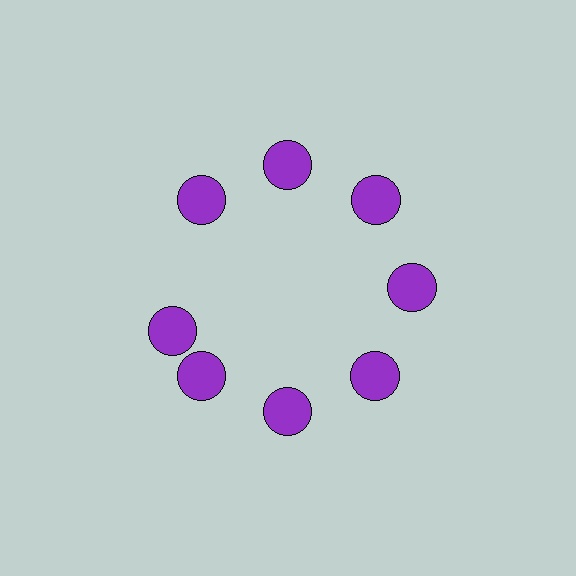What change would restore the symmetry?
The symmetry would be restored by rotating it back into even spacing with its neighbors so that all 8 circles sit at equal angles and equal distance from the center.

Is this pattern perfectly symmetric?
No. The 8 purple circles are arranged in a ring, but one element near the 9 o'clock position is rotated out of alignment along the ring, breaking the 8-fold rotational symmetry.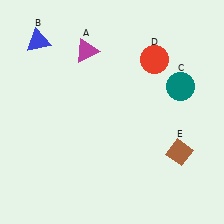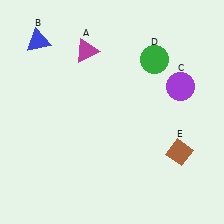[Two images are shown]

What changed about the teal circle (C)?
In Image 1, C is teal. In Image 2, it changed to purple.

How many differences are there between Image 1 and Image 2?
There are 2 differences between the two images.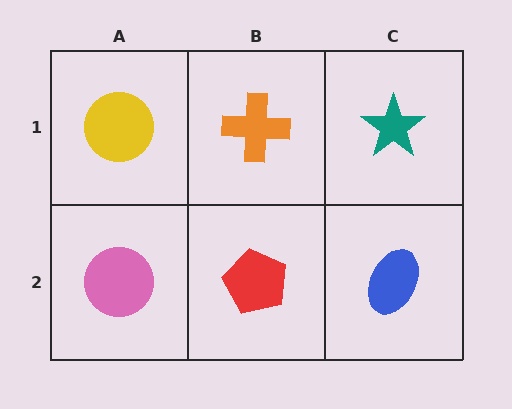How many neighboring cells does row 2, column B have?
3.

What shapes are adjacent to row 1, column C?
A blue ellipse (row 2, column C), an orange cross (row 1, column B).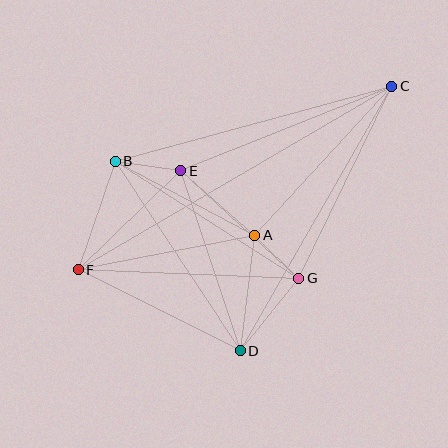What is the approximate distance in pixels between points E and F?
The distance between E and F is approximately 143 pixels.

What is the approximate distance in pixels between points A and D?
The distance between A and D is approximately 116 pixels.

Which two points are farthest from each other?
Points C and F are farthest from each other.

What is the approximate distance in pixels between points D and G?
The distance between D and G is approximately 93 pixels.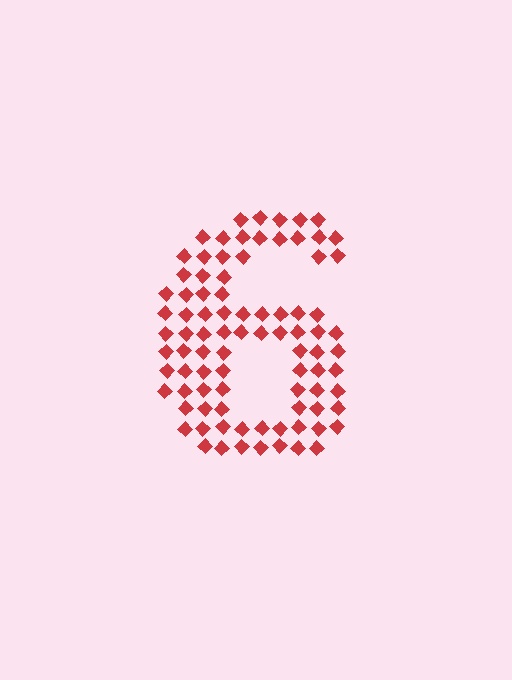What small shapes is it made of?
It is made of small diamonds.